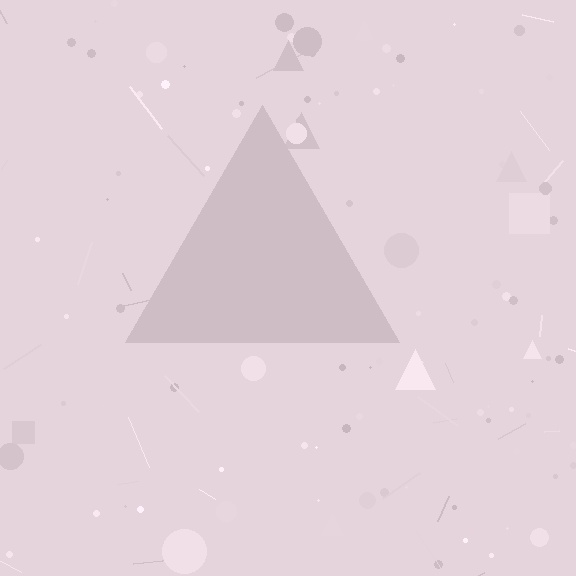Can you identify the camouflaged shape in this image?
The camouflaged shape is a triangle.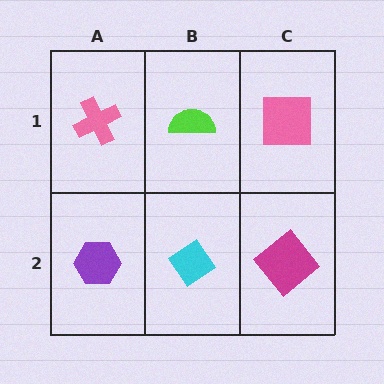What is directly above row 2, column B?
A lime semicircle.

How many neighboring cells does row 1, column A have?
2.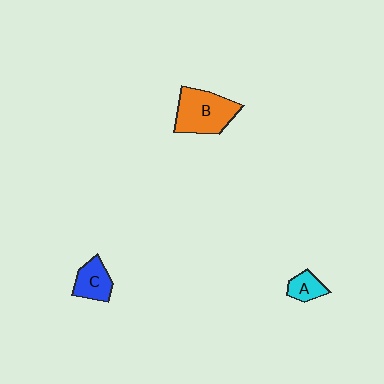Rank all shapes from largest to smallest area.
From largest to smallest: B (orange), C (blue), A (cyan).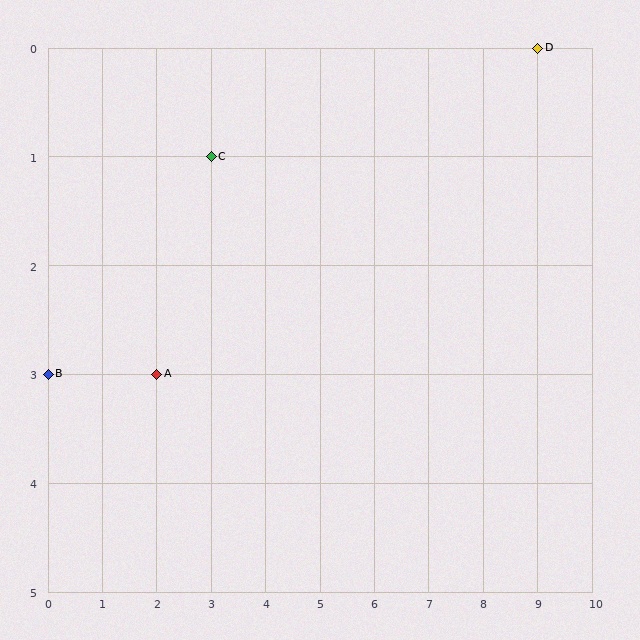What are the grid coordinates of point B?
Point B is at grid coordinates (0, 3).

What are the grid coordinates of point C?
Point C is at grid coordinates (3, 1).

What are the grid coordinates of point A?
Point A is at grid coordinates (2, 3).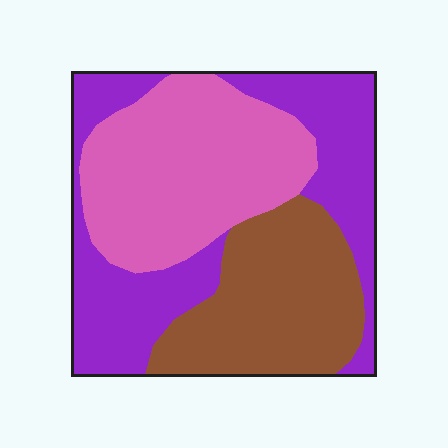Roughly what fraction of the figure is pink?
Pink takes up between a third and a half of the figure.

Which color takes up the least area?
Brown, at roughly 30%.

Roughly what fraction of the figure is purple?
Purple takes up between a third and a half of the figure.